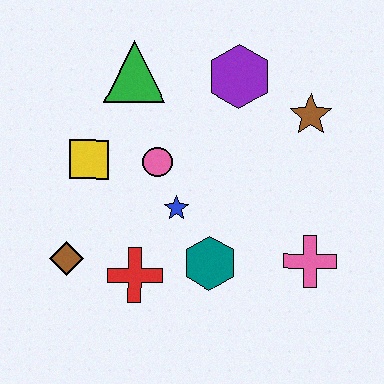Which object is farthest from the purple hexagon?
The brown diamond is farthest from the purple hexagon.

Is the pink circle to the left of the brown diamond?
No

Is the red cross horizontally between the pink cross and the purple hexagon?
No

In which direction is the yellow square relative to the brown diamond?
The yellow square is above the brown diamond.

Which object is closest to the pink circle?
The blue star is closest to the pink circle.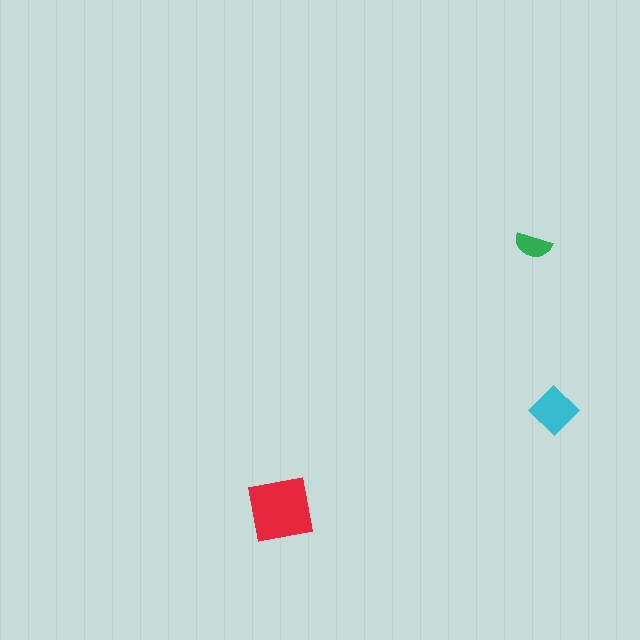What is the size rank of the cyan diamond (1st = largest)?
2nd.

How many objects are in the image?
There are 3 objects in the image.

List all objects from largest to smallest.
The red square, the cyan diamond, the green semicircle.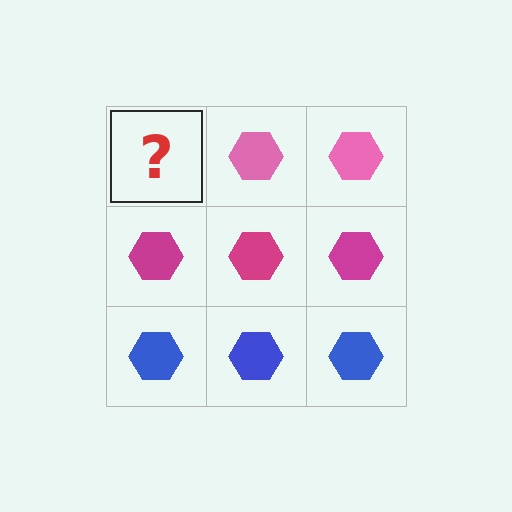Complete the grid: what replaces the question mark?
The question mark should be replaced with a pink hexagon.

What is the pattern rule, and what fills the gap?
The rule is that each row has a consistent color. The gap should be filled with a pink hexagon.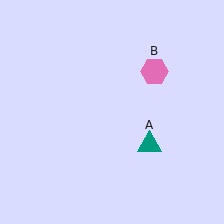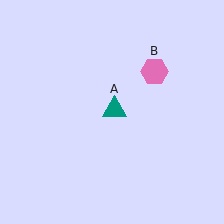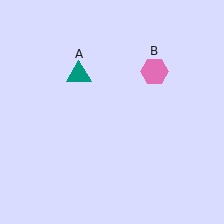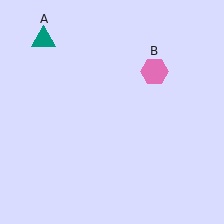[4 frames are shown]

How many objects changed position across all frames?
1 object changed position: teal triangle (object A).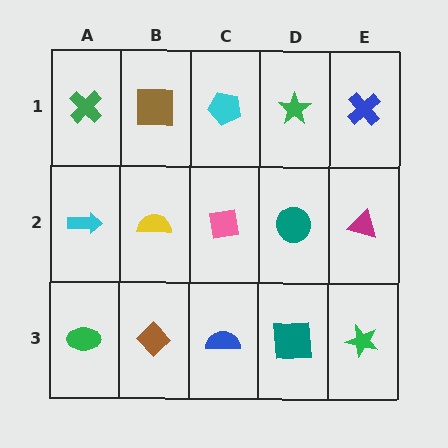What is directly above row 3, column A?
A cyan arrow.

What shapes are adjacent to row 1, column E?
A magenta triangle (row 2, column E), a green star (row 1, column D).